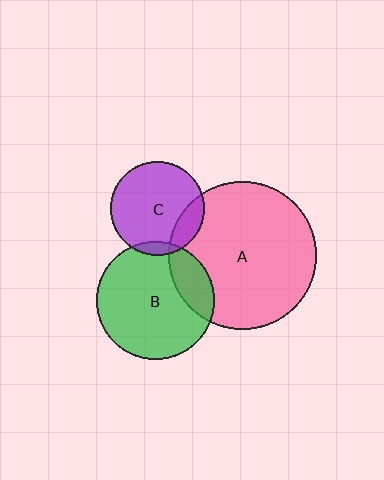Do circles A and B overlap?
Yes.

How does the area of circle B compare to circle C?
Approximately 1.6 times.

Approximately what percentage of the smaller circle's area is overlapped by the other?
Approximately 20%.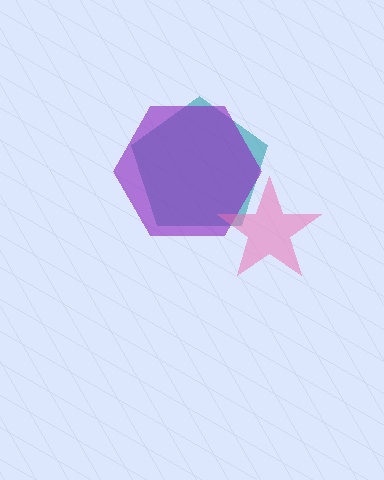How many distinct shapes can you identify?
There are 3 distinct shapes: a teal pentagon, a purple hexagon, a pink star.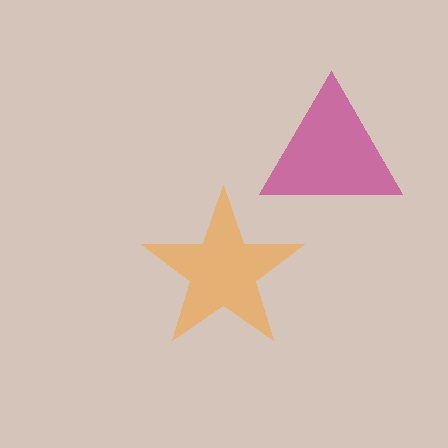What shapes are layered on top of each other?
The layered shapes are: an orange star, a magenta triangle.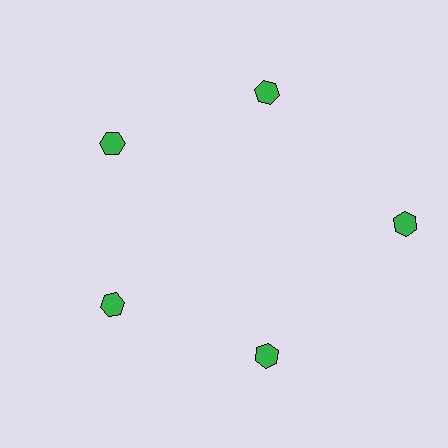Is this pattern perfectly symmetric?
No. The 5 green hexagons are arranged in a ring, but one element near the 3 o'clock position is pushed outward from the center, breaking the 5-fold rotational symmetry.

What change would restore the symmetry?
The symmetry would be restored by moving it inward, back onto the ring so that all 5 hexagons sit at equal angles and equal distance from the center.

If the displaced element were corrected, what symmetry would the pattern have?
It would have 5-fold rotational symmetry — the pattern would map onto itself every 72 degrees.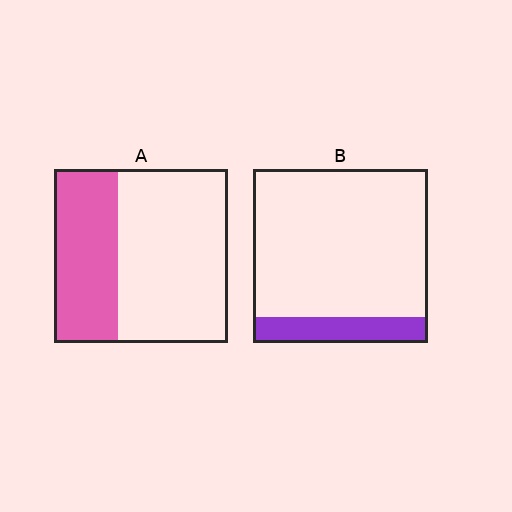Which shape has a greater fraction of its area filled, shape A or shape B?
Shape A.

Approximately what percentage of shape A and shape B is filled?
A is approximately 35% and B is approximately 15%.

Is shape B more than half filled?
No.